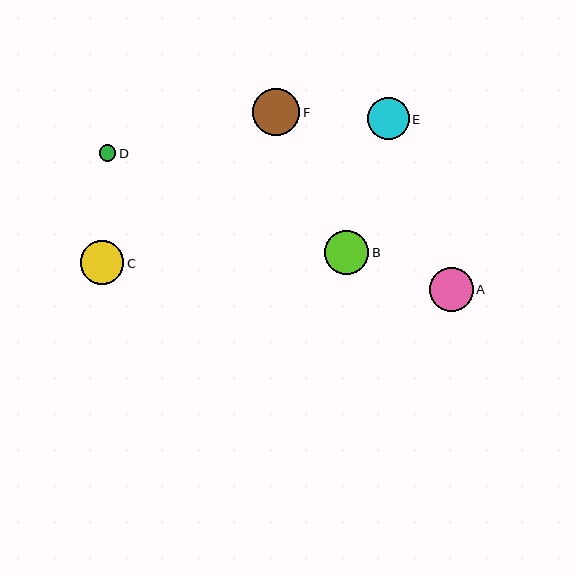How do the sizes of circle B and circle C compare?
Circle B and circle C are approximately the same size.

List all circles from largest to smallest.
From largest to smallest: F, B, A, C, E, D.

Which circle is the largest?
Circle F is the largest with a size of approximately 47 pixels.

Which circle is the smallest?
Circle D is the smallest with a size of approximately 17 pixels.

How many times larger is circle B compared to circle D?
Circle B is approximately 2.7 times the size of circle D.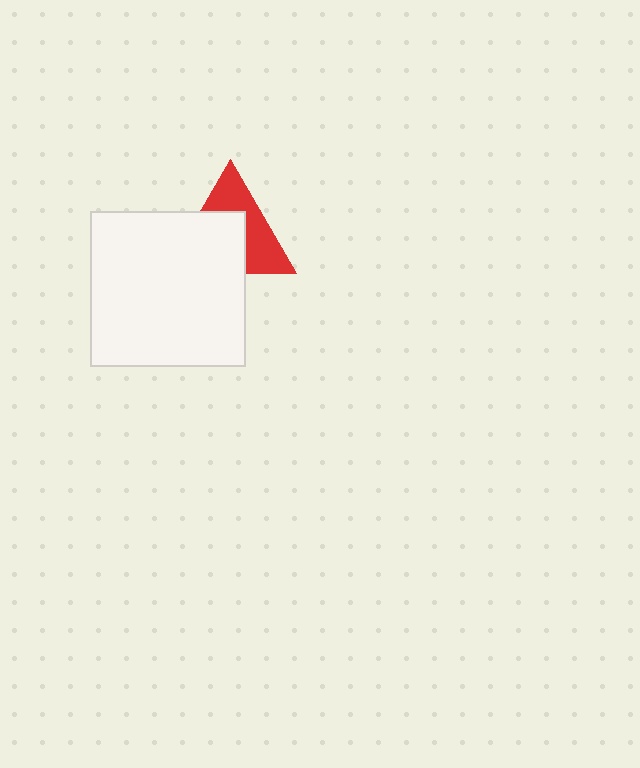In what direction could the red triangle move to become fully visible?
The red triangle could move up. That would shift it out from behind the white square entirely.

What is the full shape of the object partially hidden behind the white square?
The partially hidden object is a red triangle.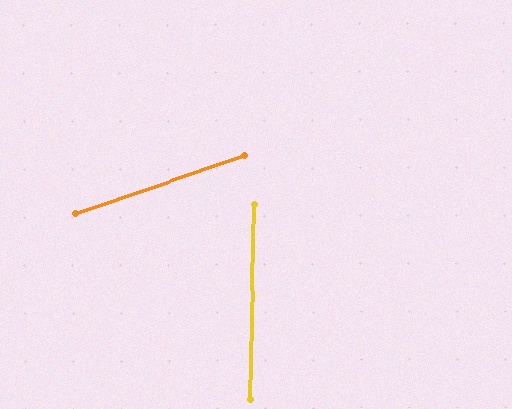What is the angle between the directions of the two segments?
Approximately 70 degrees.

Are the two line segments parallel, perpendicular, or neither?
Neither parallel nor perpendicular — they differ by about 70°.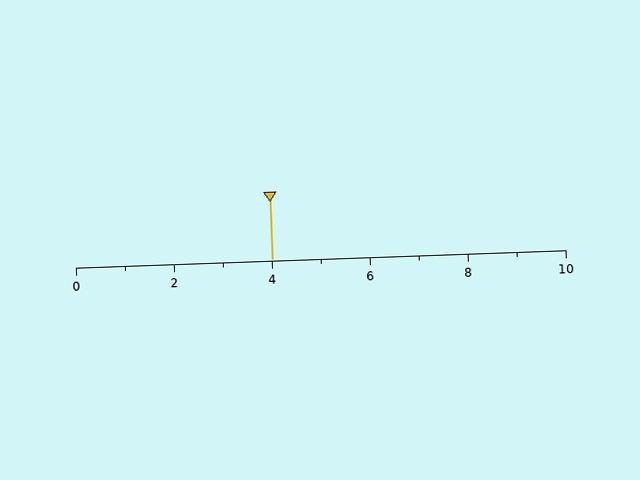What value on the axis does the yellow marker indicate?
The marker indicates approximately 4.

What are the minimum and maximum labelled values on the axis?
The axis runs from 0 to 10.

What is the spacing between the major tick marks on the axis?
The major ticks are spaced 2 apart.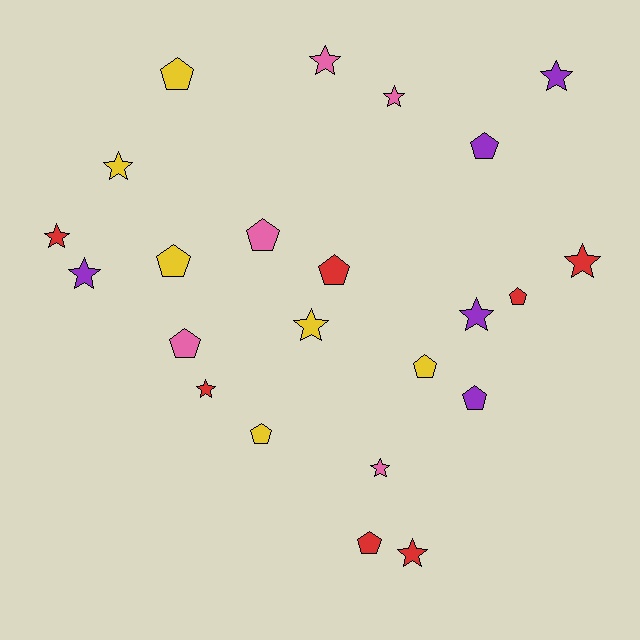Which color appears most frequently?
Red, with 7 objects.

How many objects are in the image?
There are 23 objects.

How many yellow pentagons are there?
There are 4 yellow pentagons.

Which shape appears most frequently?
Star, with 12 objects.